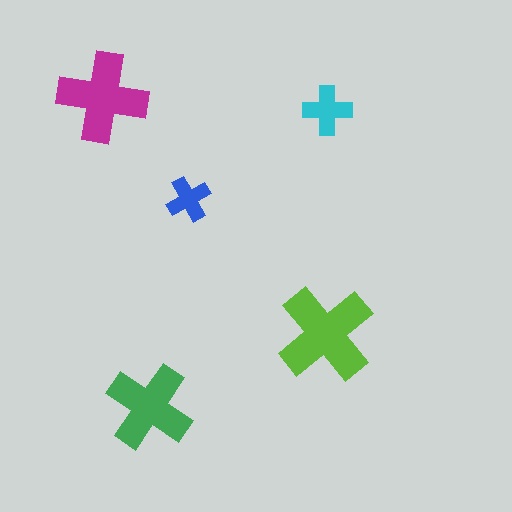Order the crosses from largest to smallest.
the lime one, the magenta one, the green one, the cyan one, the blue one.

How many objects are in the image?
There are 5 objects in the image.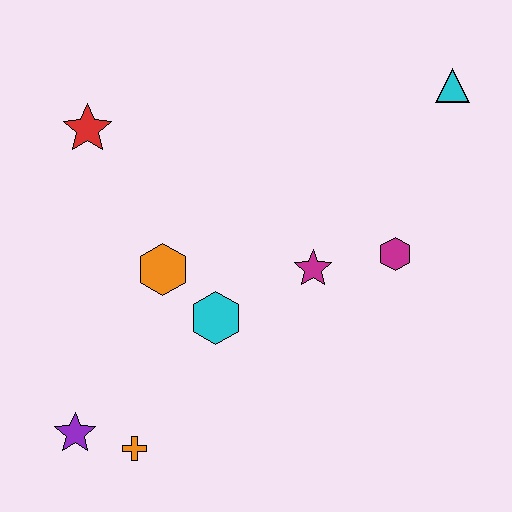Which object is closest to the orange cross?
The purple star is closest to the orange cross.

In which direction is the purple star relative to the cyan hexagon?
The purple star is to the left of the cyan hexagon.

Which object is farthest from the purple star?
The cyan triangle is farthest from the purple star.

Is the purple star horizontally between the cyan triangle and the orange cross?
No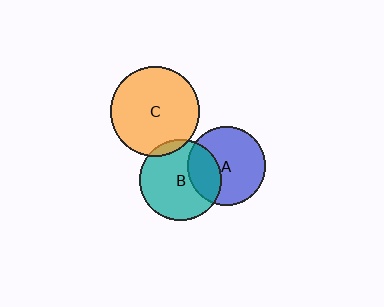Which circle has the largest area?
Circle C (orange).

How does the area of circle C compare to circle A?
Approximately 1.3 times.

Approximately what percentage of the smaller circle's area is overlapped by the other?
Approximately 5%.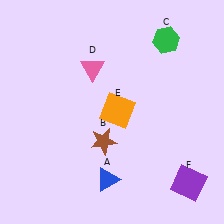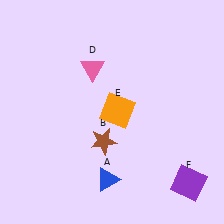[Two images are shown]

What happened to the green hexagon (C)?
The green hexagon (C) was removed in Image 2. It was in the top-right area of Image 1.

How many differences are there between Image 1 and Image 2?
There is 1 difference between the two images.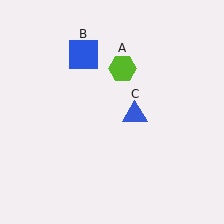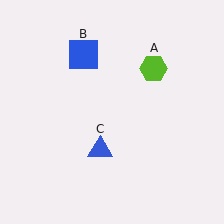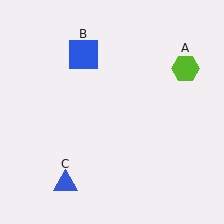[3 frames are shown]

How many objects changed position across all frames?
2 objects changed position: lime hexagon (object A), blue triangle (object C).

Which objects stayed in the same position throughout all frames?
Blue square (object B) remained stationary.